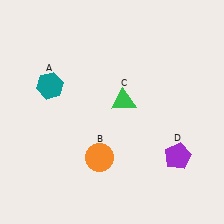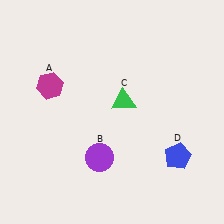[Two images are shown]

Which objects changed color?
A changed from teal to magenta. B changed from orange to purple. D changed from purple to blue.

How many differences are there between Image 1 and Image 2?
There are 3 differences between the two images.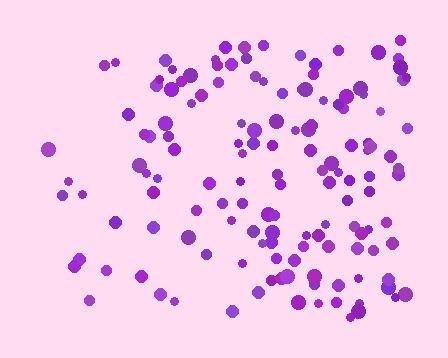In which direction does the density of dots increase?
From left to right, with the right side densest.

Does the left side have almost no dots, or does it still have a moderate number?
Still a moderate number, just noticeably fewer than the right.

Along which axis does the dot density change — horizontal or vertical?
Horizontal.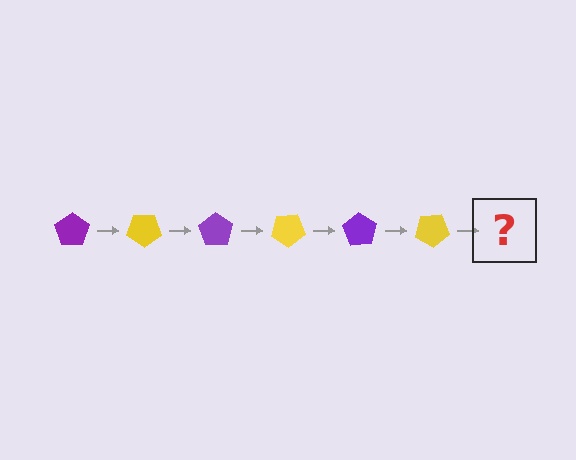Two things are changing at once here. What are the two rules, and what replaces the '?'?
The two rules are that it rotates 35 degrees each step and the color cycles through purple and yellow. The '?' should be a purple pentagon, rotated 210 degrees from the start.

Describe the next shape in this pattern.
It should be a purple pentagon, rotated 210 degrees from the start.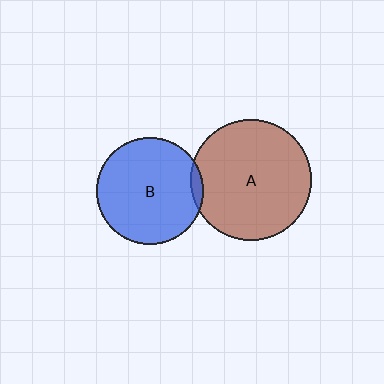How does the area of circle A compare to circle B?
Approximately 1.3 times.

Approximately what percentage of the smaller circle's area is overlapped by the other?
Approximately 5%.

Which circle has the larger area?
Circle A (brown).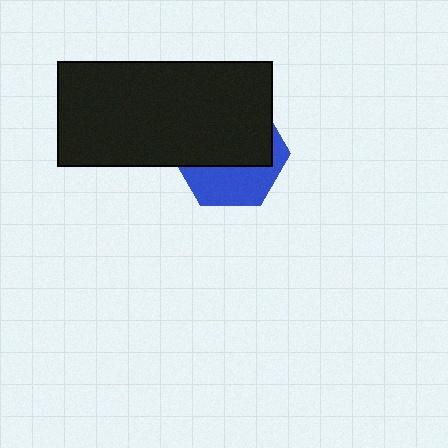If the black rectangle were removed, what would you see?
You would see the complete blue hexagon.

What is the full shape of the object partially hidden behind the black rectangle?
The partially hidden object is a blue hexagon.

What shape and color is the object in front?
The object in front is a black rectangle.